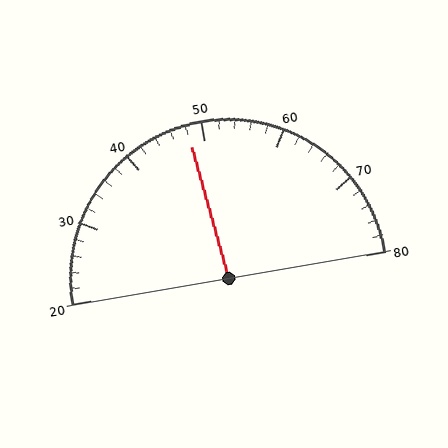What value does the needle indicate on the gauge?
The needle indicates approximately 48.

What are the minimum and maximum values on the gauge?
The gauge ranges from 20 to 80.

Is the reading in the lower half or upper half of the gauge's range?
The reading is in the lower half of the range (20 to 80).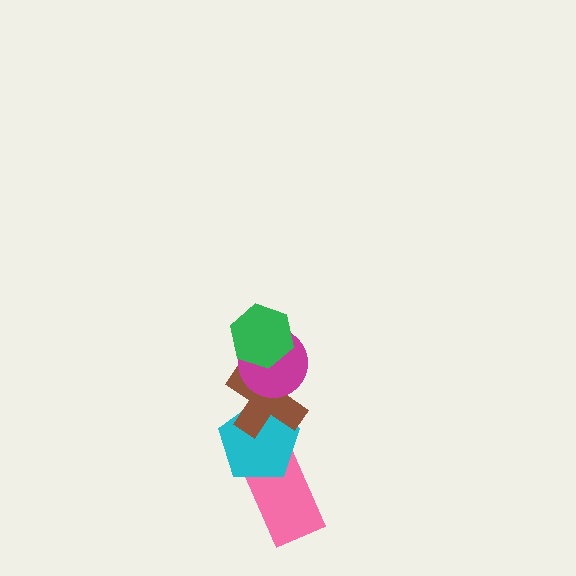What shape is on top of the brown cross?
The magenta circle is on top of the brown cross.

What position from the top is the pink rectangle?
The pink rectangle is 5th from the top.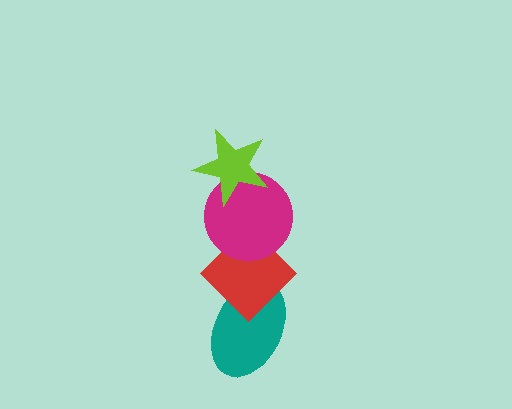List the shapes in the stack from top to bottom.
From top to bottom: the lime star, the magenta circle, the red diamond, the teal ellipse.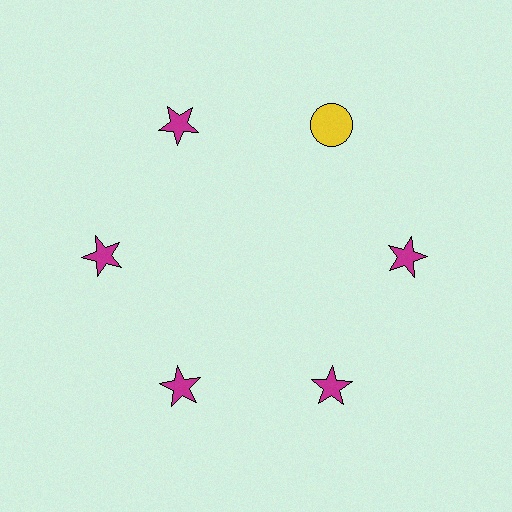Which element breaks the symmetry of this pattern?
The yellow circle at roughly the 1 o'clock position breaks the symmetry. All other shapes are magenta stars.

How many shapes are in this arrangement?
There are 6 shapes arranged in a ring pattern.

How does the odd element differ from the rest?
It differs in both color (yellow instead of magenta) and shape (circle instead of star).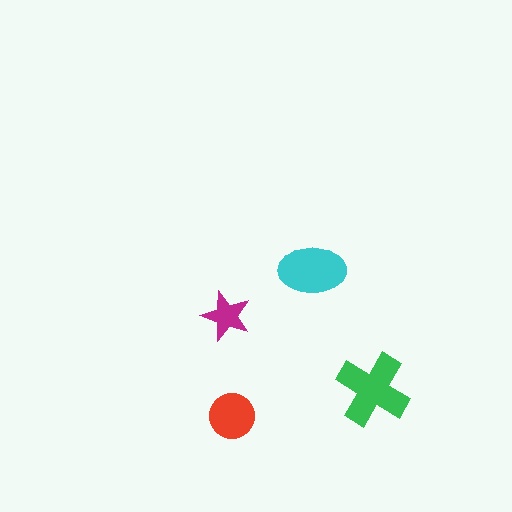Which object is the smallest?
The magenta star.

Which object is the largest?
The green cross.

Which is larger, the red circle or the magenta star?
The red circle.